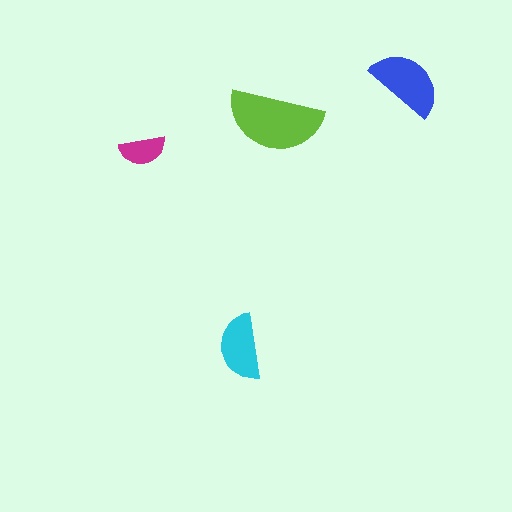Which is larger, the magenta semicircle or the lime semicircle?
The lime one.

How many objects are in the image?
There are 4 objects in the image.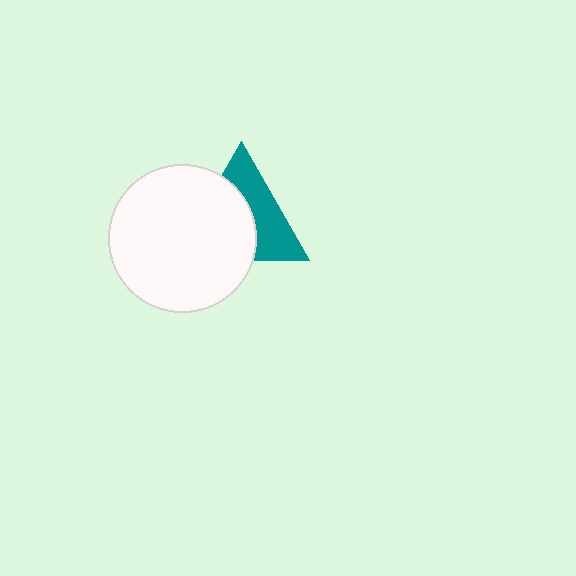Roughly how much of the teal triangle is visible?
About half of it is visible (roughly 46%).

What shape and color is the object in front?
The object in front is a white circle.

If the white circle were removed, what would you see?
You would see the complete teal triangle.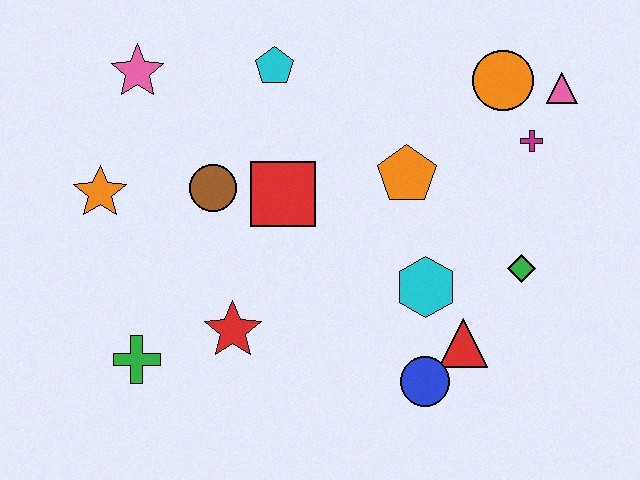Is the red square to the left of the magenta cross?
Yes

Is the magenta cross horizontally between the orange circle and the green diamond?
No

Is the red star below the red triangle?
No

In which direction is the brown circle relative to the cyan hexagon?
The brown circle is to the left of the cyan hexagon.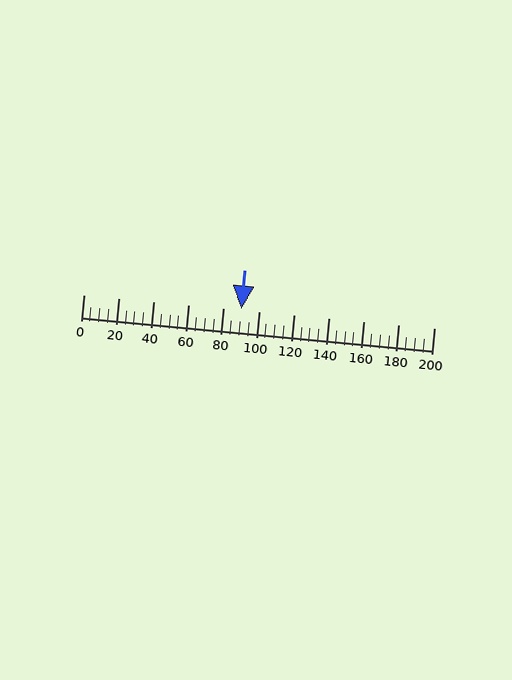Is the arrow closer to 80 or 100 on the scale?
The arrow is closer to 100.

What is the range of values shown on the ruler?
The ruler shows values from 0 to 200.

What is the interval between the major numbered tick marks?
The major tick marks are spaced 20 units apart.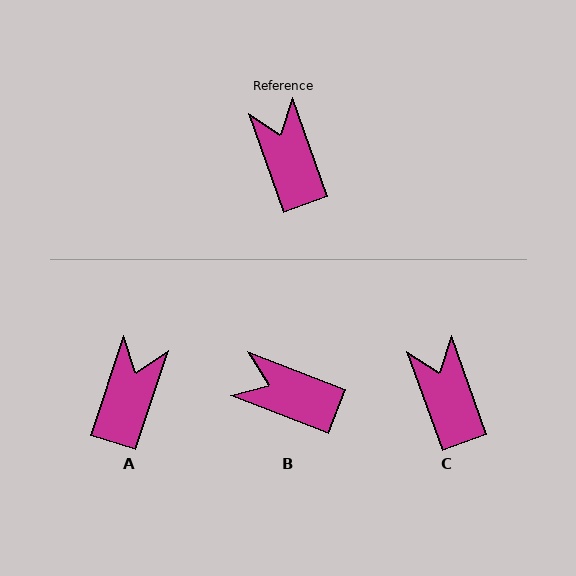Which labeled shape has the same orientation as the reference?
C.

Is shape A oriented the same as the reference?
No, it is off by about 38 degrees.